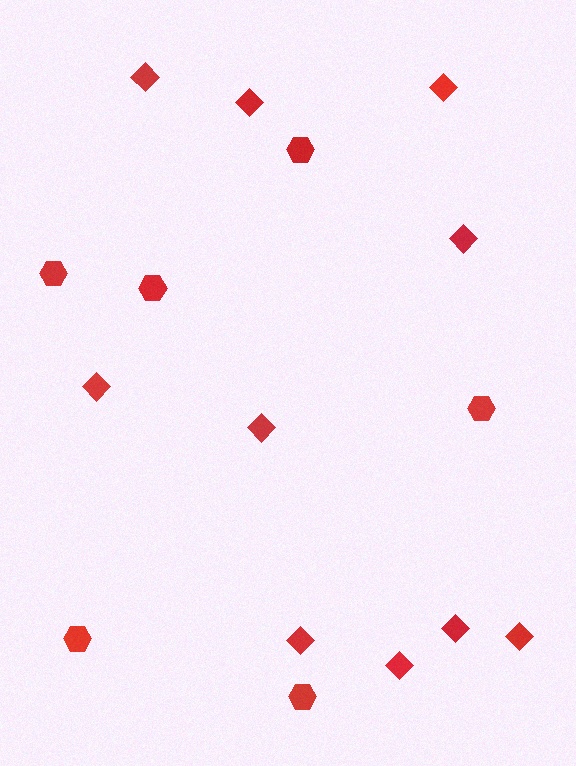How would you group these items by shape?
There are 2 groups: one group of hexagons (6) and one group of diamonds (10).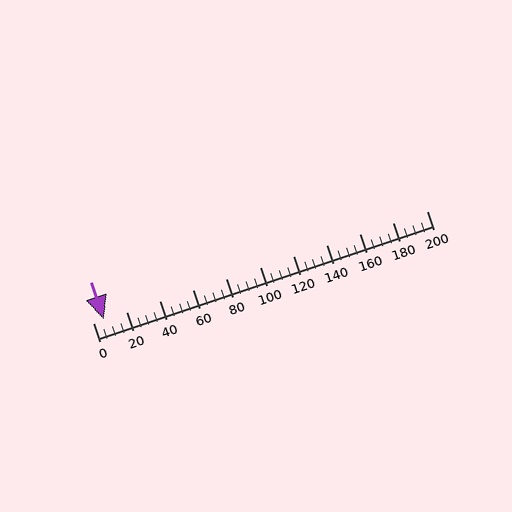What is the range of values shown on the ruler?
The ruler shows values from 0 to 200.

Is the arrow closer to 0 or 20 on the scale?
The arrow is closer to 0.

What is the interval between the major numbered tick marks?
The major tick marks are spaced 20 units apart.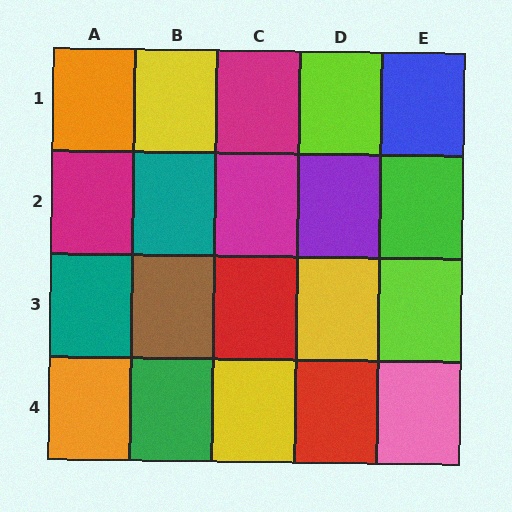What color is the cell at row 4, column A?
Orange.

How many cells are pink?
1 cell is pink.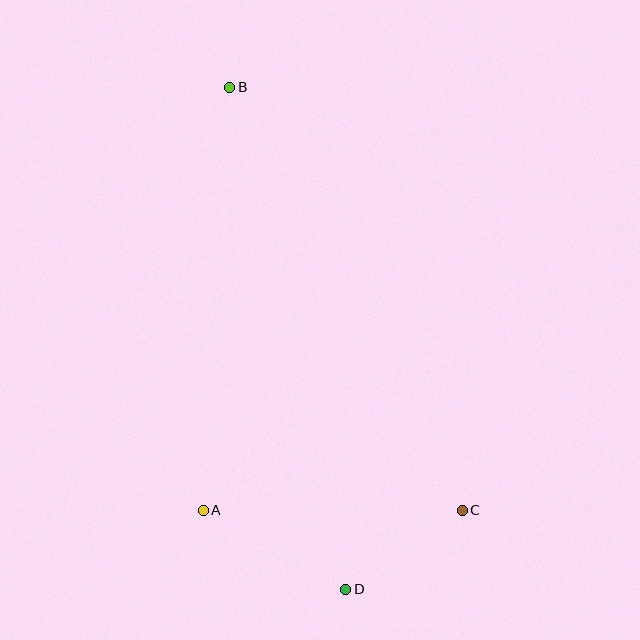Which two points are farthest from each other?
Points B and D are farthest from each other.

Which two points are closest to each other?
Points C and D are closest to each other.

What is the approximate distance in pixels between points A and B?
The distance between A and B is approximately 424 pixels.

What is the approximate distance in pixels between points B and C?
The distance between B and C is approximately 483 pixels.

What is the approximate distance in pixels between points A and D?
The distance between A and D is approximately 163 pixels.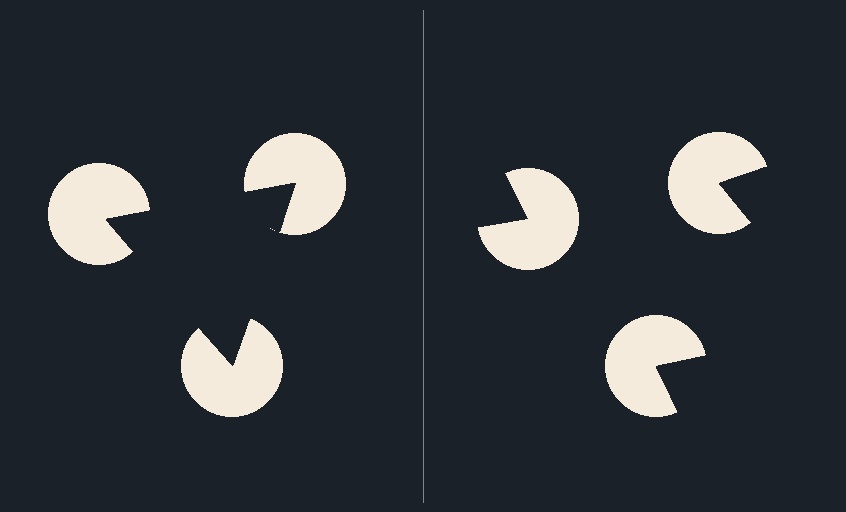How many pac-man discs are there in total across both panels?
6 — 3 on each side.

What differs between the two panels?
The pac-man discs are positioned identically on both sides; only the wedge orientations differ. On the left they align to a triangle; on the right they are misaligned.